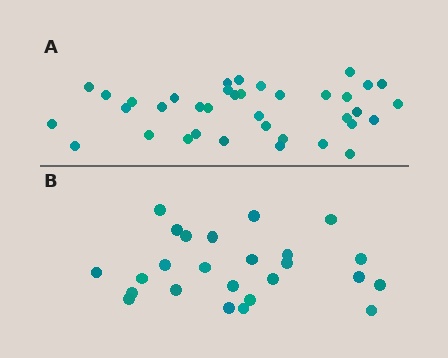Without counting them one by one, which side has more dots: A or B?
Region A (the top region) has more dots.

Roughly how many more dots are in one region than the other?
Region A has roughly 12 or so more dots than region B.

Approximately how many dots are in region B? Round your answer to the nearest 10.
About 20 dots. (The exact count is 25, which rounds to 20.)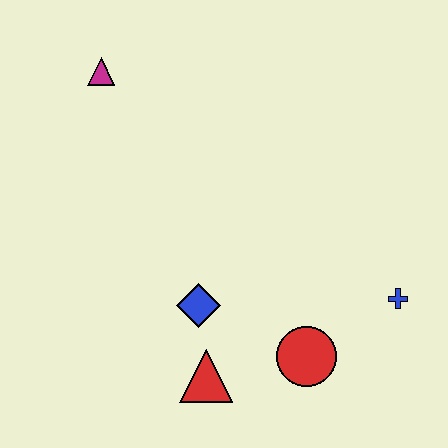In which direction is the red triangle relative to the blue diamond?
The red triangle is below the blue diamond.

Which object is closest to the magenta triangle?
The blue diamond is closest to the magenta triangle.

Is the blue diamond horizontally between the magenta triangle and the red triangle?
Yes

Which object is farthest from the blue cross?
The magenta triangle is farthest from the blue cross.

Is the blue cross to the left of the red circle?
No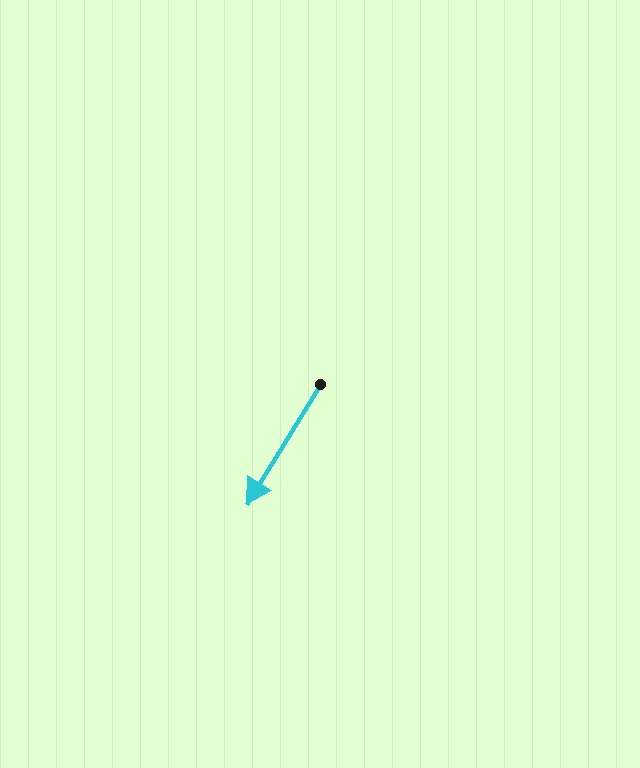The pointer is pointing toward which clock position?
Roughly 7 o'clock.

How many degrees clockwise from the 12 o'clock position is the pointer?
Approximately 211 degrees.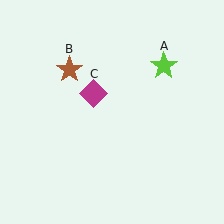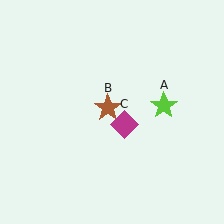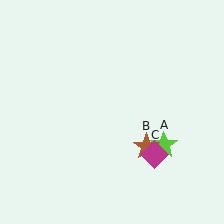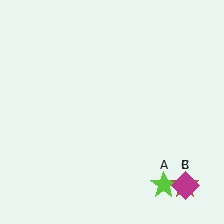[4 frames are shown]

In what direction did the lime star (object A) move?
The lime star (object A) moved down.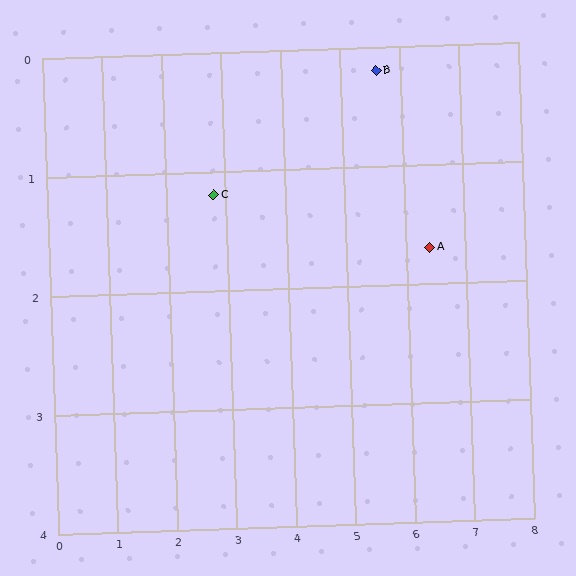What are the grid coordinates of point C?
Point C is at approximately (2.8, 1.2).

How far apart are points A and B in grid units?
Points A and B are about 1.7 grid units apart.